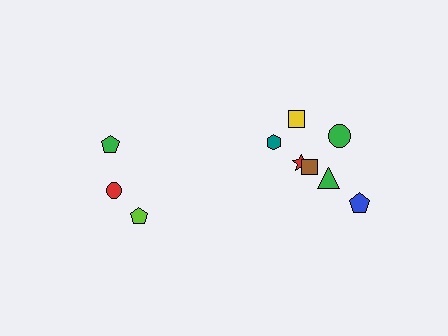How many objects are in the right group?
There are 7 objects.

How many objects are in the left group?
There are 3 objects.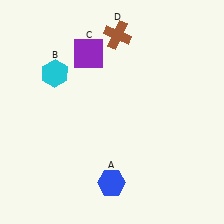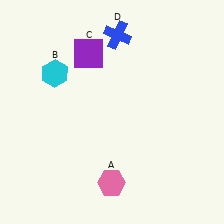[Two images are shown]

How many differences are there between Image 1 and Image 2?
There are 2 differences between the two images.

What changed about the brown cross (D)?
In Image 1, D is brown. In Image 2, it changed to blue.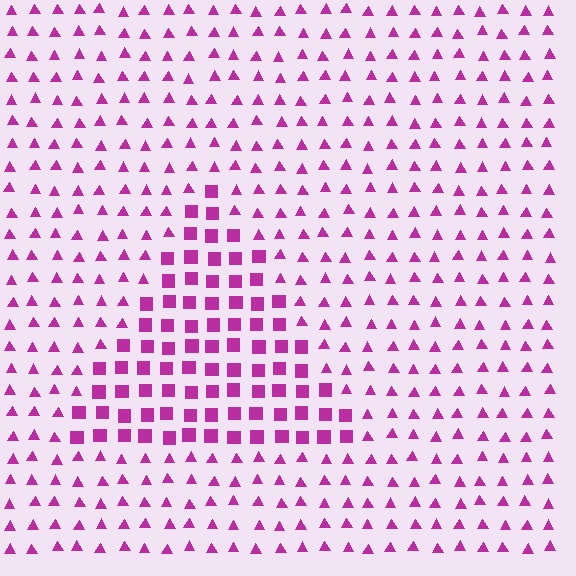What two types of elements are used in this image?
The image uses squares inside the triangle region and triangles outside it.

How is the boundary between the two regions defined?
The boundary is defined by a change in element shape: squares inside vs. triangles outside. All elements share the same color and spacing.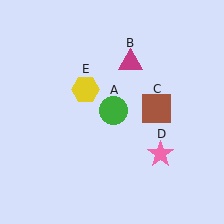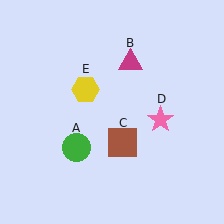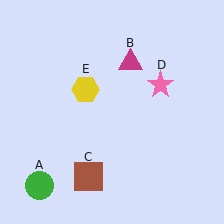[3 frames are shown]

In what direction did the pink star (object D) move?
The pink star (object D) moved up.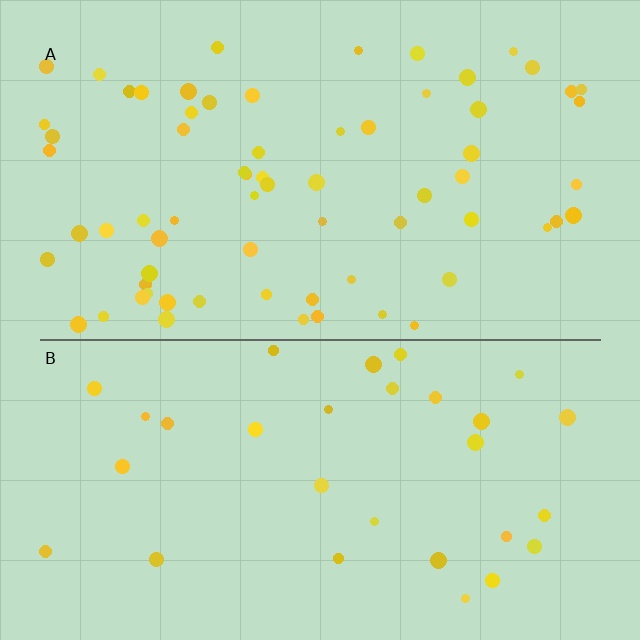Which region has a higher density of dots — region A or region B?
A (the top).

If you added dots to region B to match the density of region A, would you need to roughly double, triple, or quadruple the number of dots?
Approximately double.